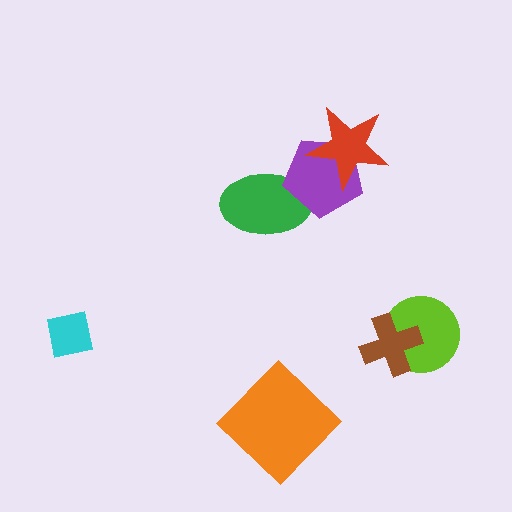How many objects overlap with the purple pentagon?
2 objects overlap with the purple pentagon.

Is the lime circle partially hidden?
Yes, it is partially covered by another shape.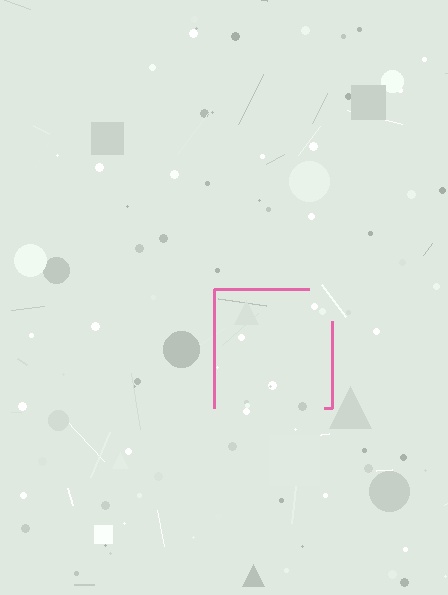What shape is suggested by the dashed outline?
The dashed outline suggests a square.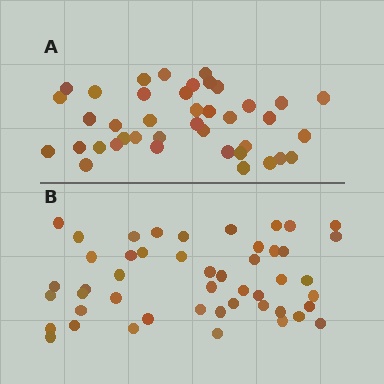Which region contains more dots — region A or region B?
Region B (the bottom region) has more dots.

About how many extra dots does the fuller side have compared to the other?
Region B has roughly 8 or so more dots than region A.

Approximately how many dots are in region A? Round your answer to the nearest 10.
About 40 dots.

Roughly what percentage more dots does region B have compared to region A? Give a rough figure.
About 20% more.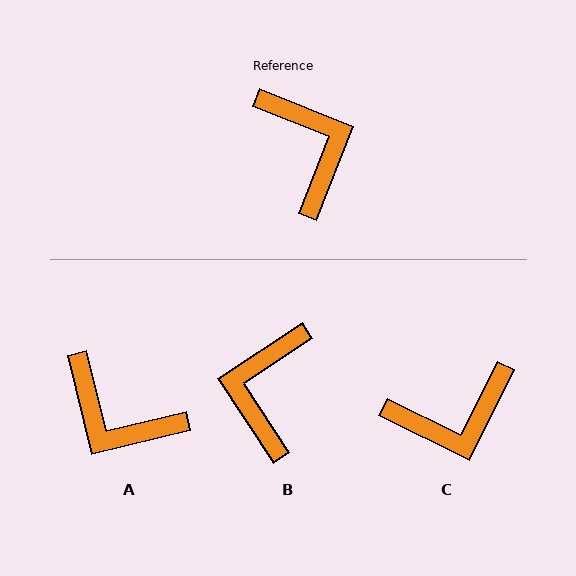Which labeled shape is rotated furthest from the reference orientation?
B, about 145 degrees away.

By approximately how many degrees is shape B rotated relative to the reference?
Approximately 145 degrees counter-clockwise.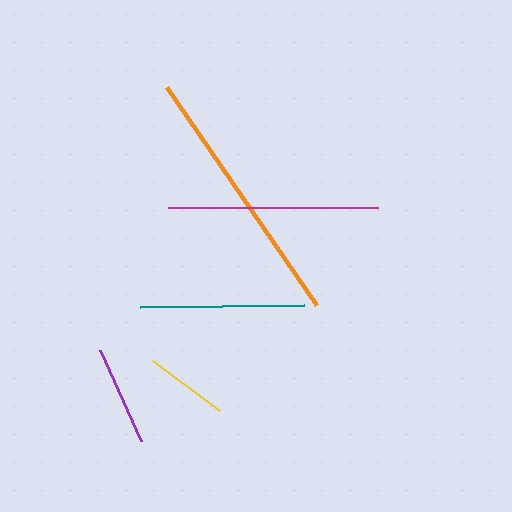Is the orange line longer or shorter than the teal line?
The orange line is longer than the teal line.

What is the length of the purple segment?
The purple segment is approximately 100 pixels long.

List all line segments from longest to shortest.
From longest to shortest: orange, magenta, teal, purple, yellow.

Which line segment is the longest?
The orange line is the longest at approximately 265 pixels.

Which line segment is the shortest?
The yellow line is the shortest at approximately 84 pixels.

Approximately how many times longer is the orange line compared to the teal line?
The orange line is approximately 1.6 times the length of the teal line.